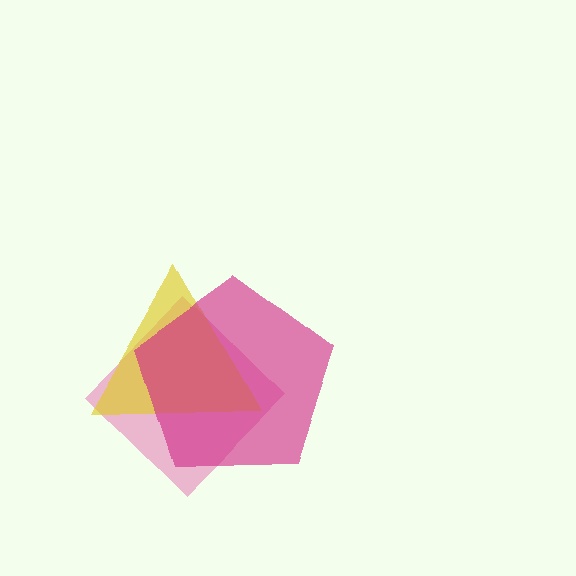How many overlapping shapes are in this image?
There are 3 overlapping shapes in the image.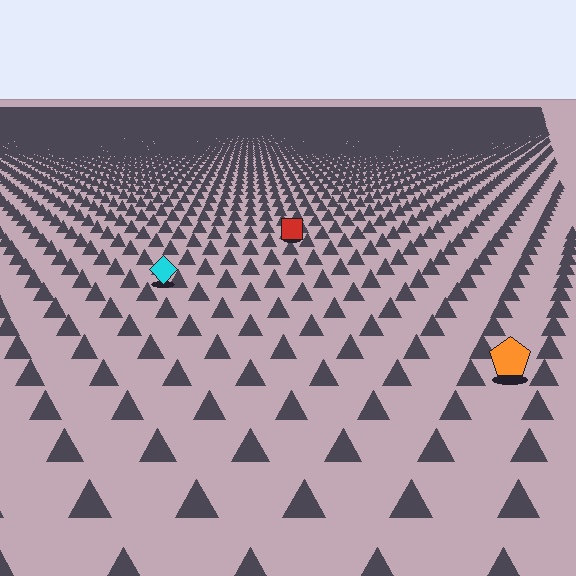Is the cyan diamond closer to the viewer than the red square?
Yes. The cyan diamond is closer — you can tell from the texture gradient: the ground texture is coarser near it.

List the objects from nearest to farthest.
From nearest to farthest: the orange pentagon, the cyan diamond, the red square.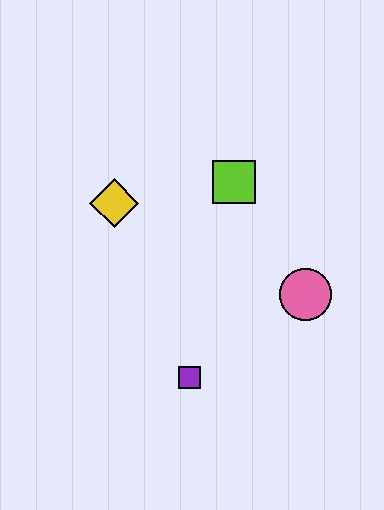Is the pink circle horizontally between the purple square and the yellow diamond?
No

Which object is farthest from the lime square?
The purple square is farthest from the lime square.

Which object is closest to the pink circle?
The lime square is closest to the pink circle.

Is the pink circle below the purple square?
No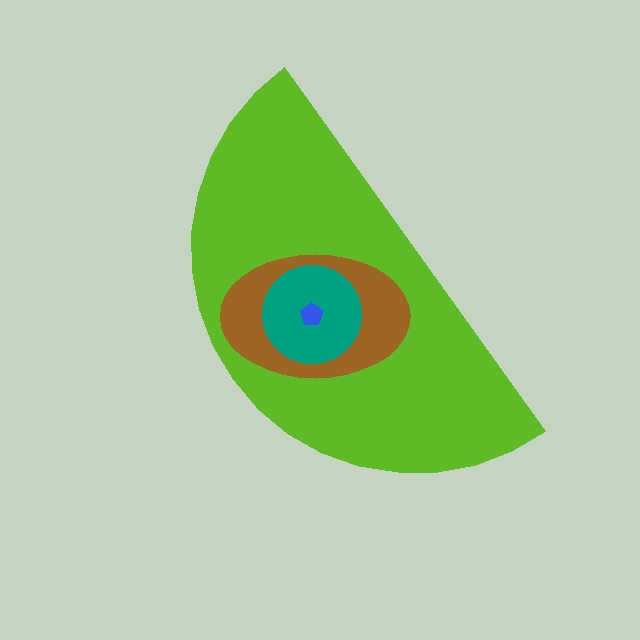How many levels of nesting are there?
4.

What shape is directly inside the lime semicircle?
The brown ellipse.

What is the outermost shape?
The lime semicircle.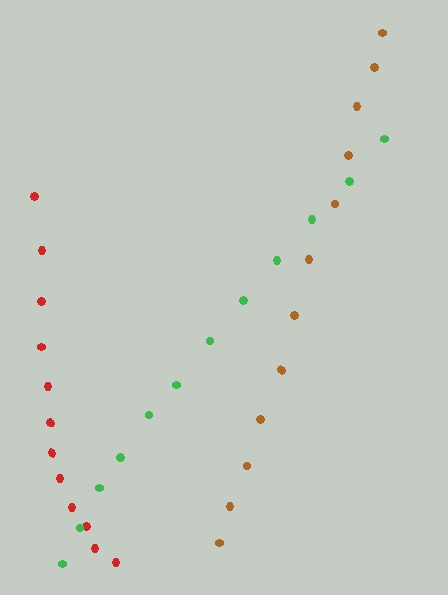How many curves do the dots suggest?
There are 3 distinct paths.